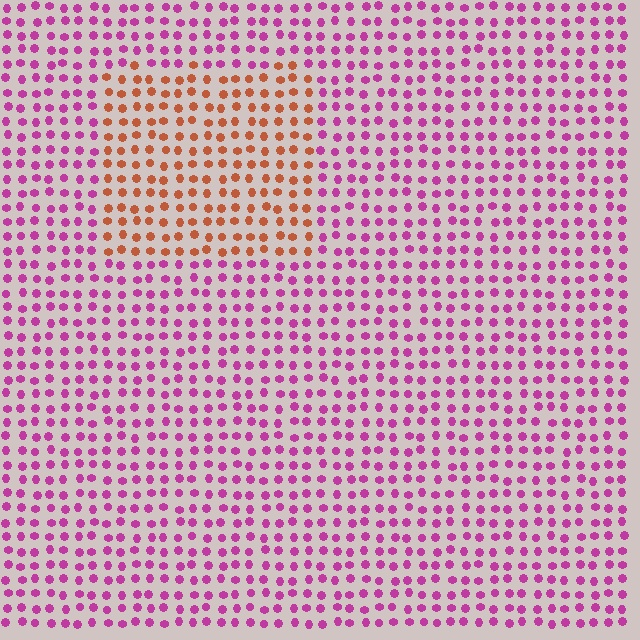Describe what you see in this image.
The image is filled with small magenta elements in a uniform arrangement. A rectangle-shaped region is visible where the elements are tinted to a slightly different hue, forming a subtle color boundary.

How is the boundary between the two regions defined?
The boundary is defined purely by a slight shift in hue (about 60 degrees). Spacing, size, and orientation are identical on both sides.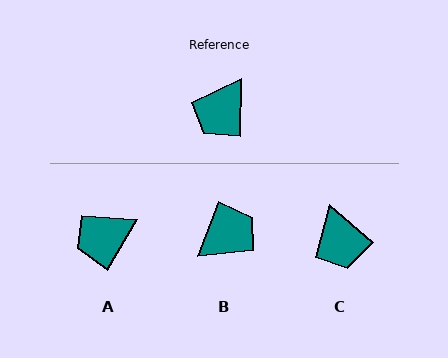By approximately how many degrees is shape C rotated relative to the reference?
Approximately 49 degrees counter-clockwise.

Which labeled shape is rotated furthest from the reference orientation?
B, about 160 degrees away.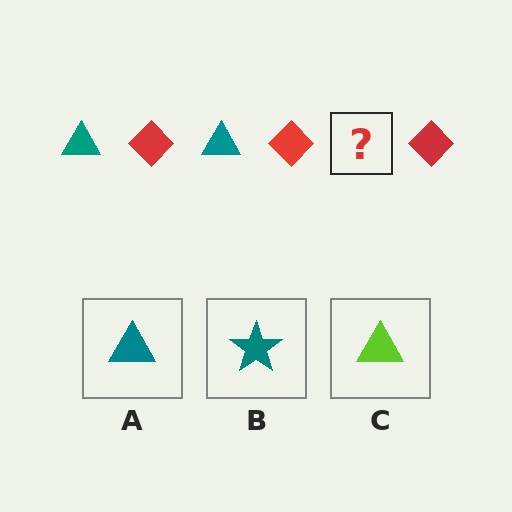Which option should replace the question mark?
Option A.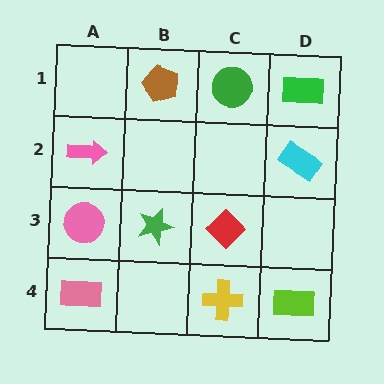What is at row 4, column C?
A yellow cross.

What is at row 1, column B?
A brown pentagon.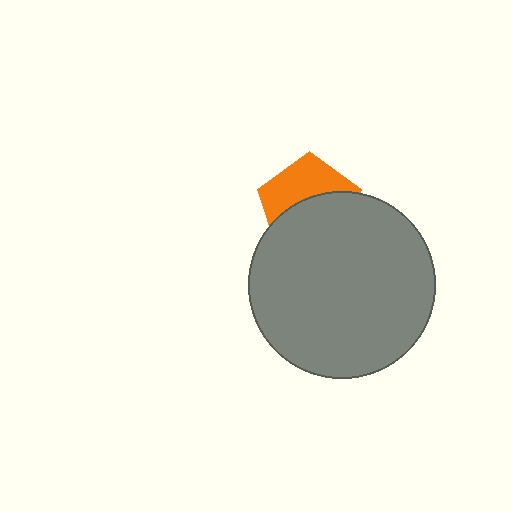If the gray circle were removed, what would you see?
You would see the complete orange pentagon.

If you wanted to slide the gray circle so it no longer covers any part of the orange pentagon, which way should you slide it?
Slide it down — that is the most direct way to separate the two shapes.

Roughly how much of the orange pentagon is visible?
A small part of it is visible (roughly 43%).